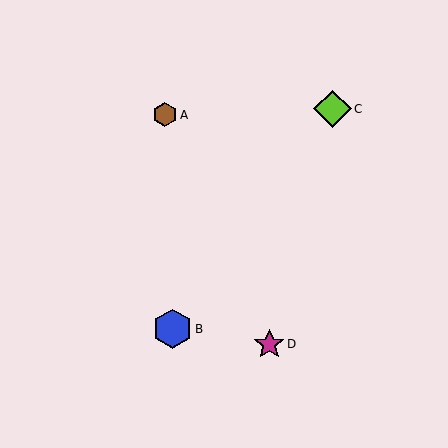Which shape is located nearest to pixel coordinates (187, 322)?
The blue hexagon (labeled B) at (173, 329) is nearest to that location.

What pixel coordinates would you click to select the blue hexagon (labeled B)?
Click at (173, 329) to select the blue hexagon B.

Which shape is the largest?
The blue hexagon (labeled B) is the largest.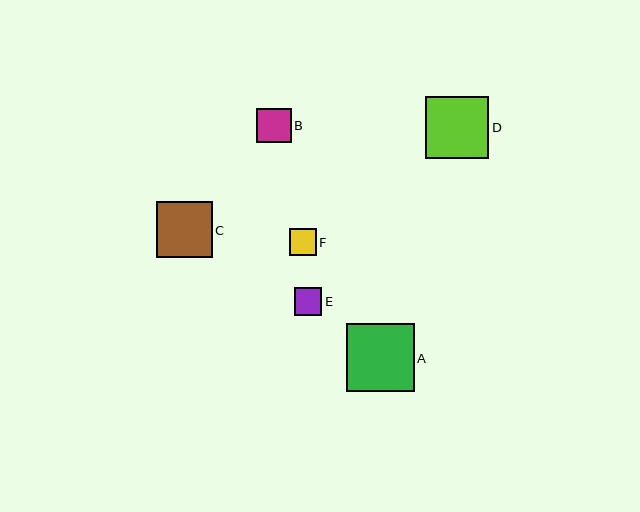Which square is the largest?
Square A is the largest with a size of approximately 68 pixels.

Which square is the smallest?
Square F is the smallest with a size of approximately 27 pixels.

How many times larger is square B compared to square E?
Square B is approximately 1.2 times the size of square E.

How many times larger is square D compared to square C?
Square D is approximately 1.1 times the size of square C.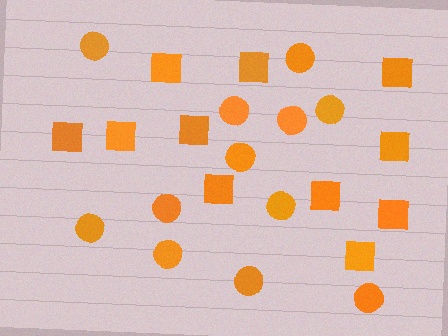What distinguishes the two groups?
There are 2 groups: one group of squares (11) and one group of circles (12).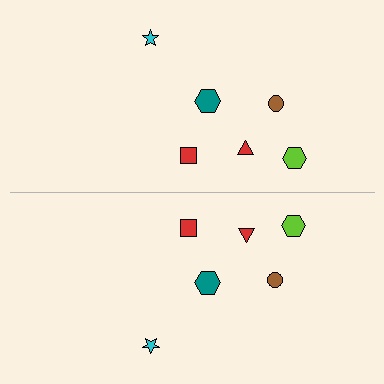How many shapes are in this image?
There are 12 shapes in this image.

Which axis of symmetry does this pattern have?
The pattern has a horizontal axis of symmetry running through the center of the image.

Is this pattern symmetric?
Yes, this pattern has bilateral (reflection) symmetry.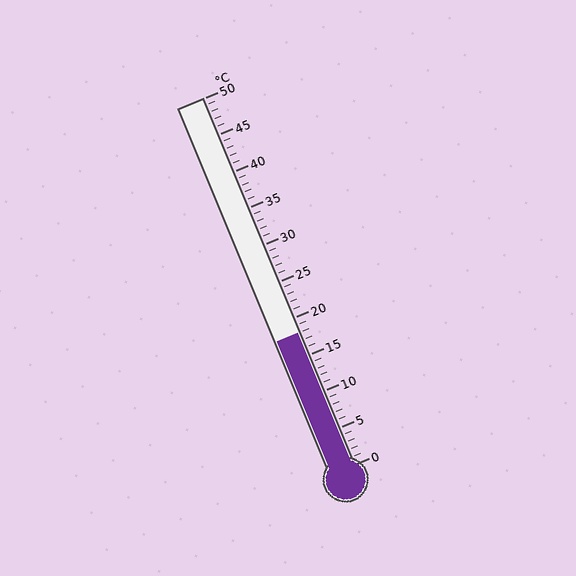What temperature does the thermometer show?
The thermometer shows approximately 18°C.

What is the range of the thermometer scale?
The thermometer scale ranges from 0°C to 50°C.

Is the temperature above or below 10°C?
The temperature is above 10°C.